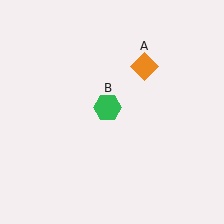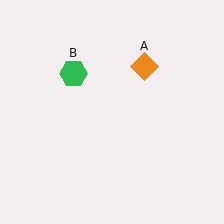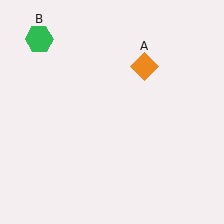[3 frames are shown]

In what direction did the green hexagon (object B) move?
The green hexagon (object B) moved up and to the left.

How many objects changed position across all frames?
1 object changed position: green hexagon (object B).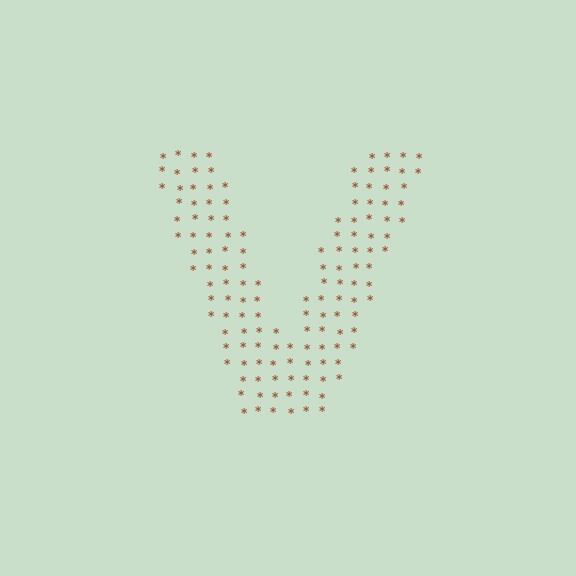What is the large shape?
The large shape is the letter V.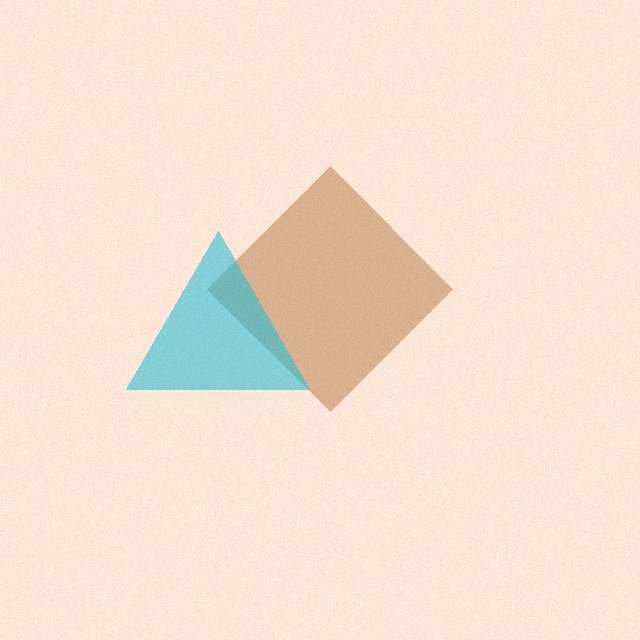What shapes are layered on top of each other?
The layered shapes are: a brown diamond, a cyan triangle.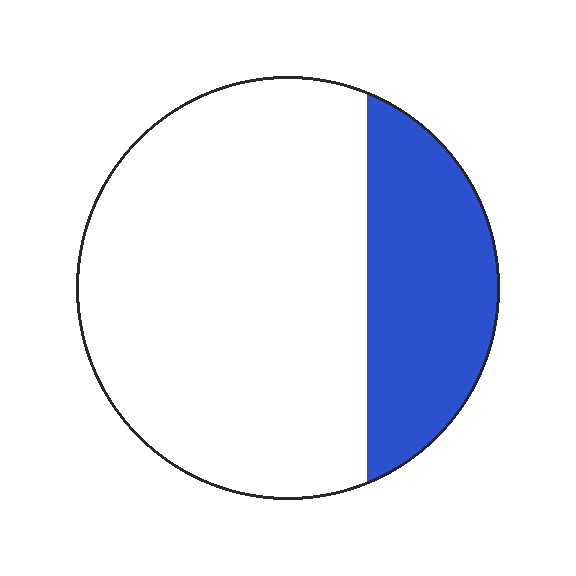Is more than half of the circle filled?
No.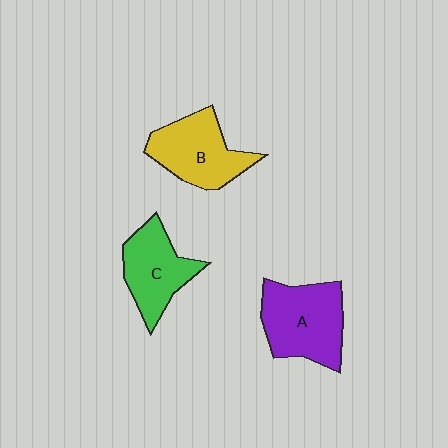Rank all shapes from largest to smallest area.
From largest to smallest: A (purple), B (yellow), C (green).